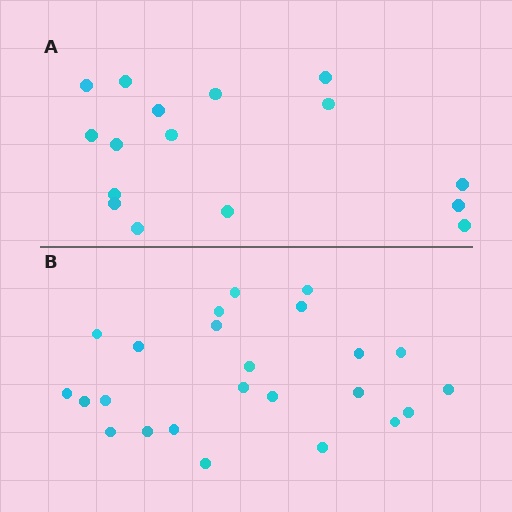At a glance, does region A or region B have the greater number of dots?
Region B (the bottom region) has more dots.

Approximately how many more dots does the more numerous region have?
Region B has roughly 8 or so more dots than region A.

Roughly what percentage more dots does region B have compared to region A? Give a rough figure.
About 50% more.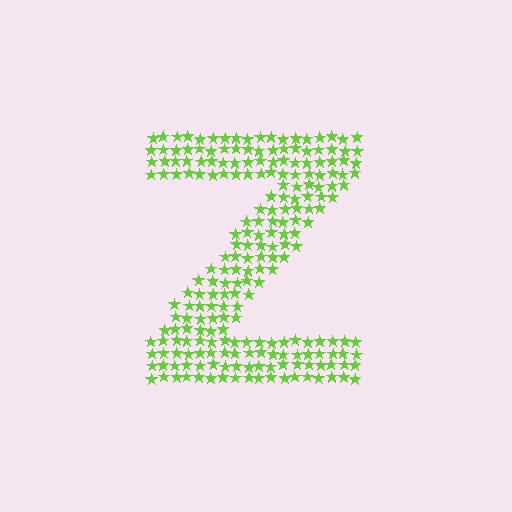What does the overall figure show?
The overall figure shows the letter Z.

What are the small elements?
The small elements are stars.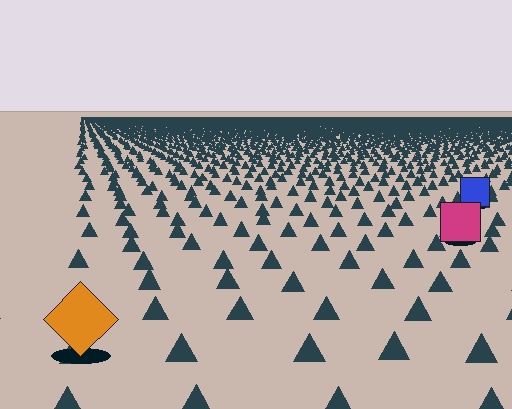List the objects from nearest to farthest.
From nearest to farthest: the orange diamond, the magenta square, the blue square.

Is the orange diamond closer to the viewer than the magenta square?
Yes. The orange diamond is closer — you can tell from the texture gradient: the ground texture is coarser near it.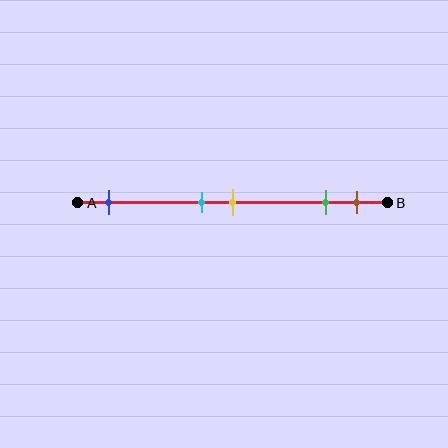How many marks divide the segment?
There are 5 marks dividing the segment.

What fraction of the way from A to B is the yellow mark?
The yellow mark is approximately 50% (0.5) of the way from A to B.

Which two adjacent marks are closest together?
The cyan and yellow marks are the closest adjacent pair.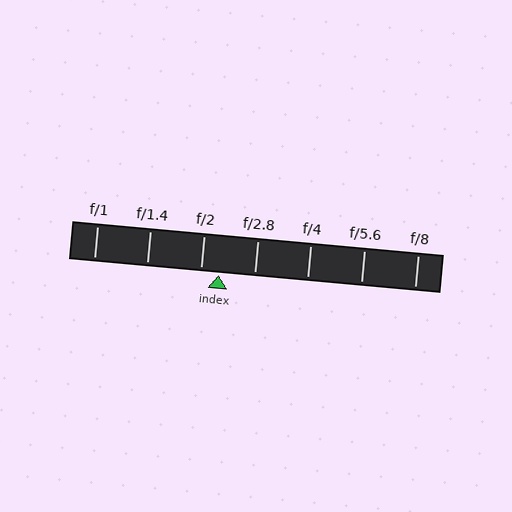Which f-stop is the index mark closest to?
The index mark is closest to f/2.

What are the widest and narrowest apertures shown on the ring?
The widest aperture shown is f/1 and the narrowest is f/8.